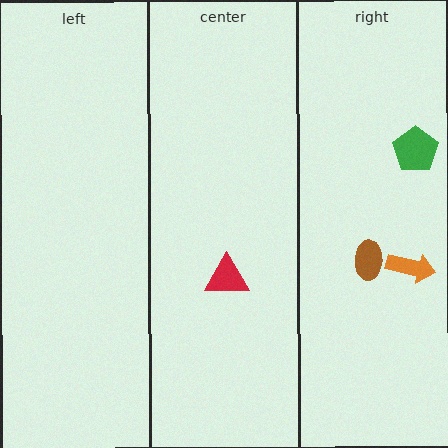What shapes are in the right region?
The green pentagon, the brown ellipse, the orange arrow.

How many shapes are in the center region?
1.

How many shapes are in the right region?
3.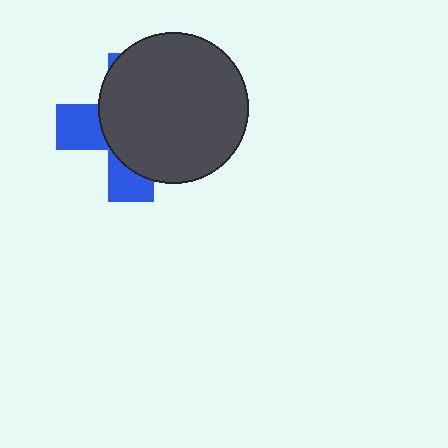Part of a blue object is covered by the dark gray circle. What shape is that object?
It is a cross.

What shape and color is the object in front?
The object in front is a dark gray circle.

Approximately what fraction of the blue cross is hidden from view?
Roughly 68% of the blue cross is hidden behind the dark gray circle.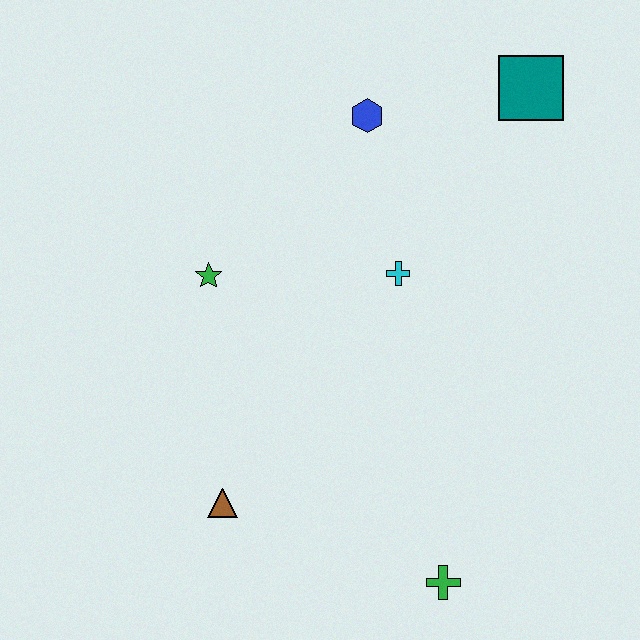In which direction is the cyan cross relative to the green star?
The cyan cross is to the right of the green star.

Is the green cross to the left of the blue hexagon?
No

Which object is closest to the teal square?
The blue hexagon is closest to the teal square.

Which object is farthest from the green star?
The green cross is farthest from the green star.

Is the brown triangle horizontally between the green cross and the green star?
Yes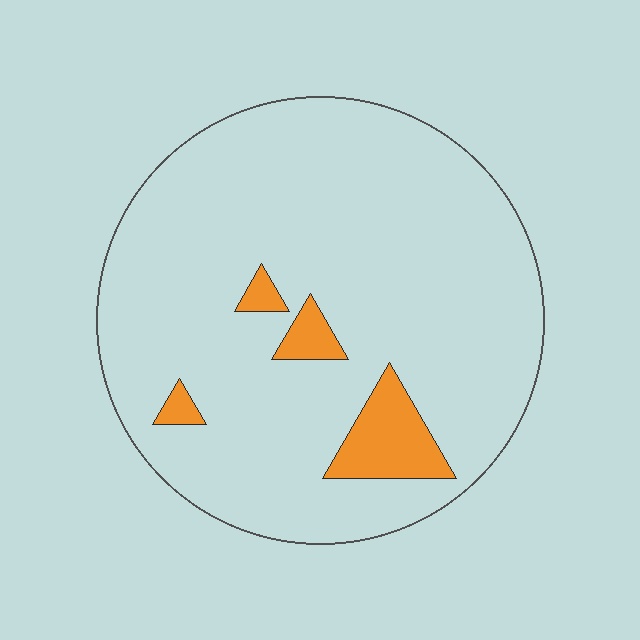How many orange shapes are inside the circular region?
4.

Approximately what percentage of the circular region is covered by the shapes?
Approximately 10%.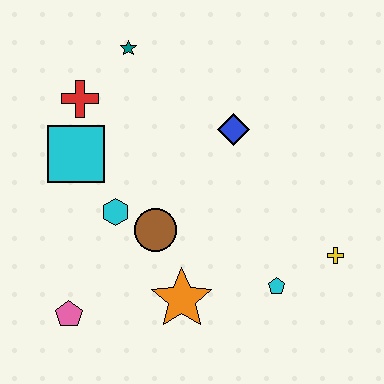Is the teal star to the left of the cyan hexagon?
No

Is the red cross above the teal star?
No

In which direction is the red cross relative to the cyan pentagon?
The red cross is to the left of the cyan pentagon.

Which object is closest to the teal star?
The red cross is closest to the teal star.